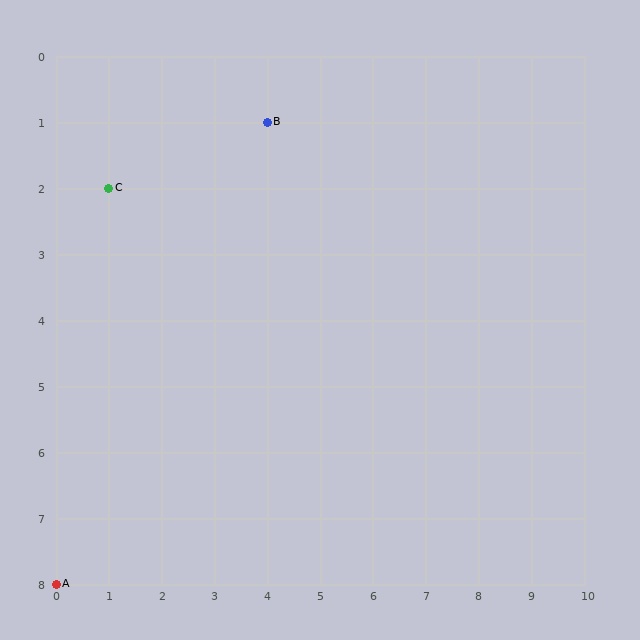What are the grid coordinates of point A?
Point A is at grid coordinates (0, 8).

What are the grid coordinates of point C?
Point C is at grid coordinates (1, 2).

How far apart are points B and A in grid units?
Points B and A are 4 columns and 7 rows apart (about 8.1 grid units diagonally).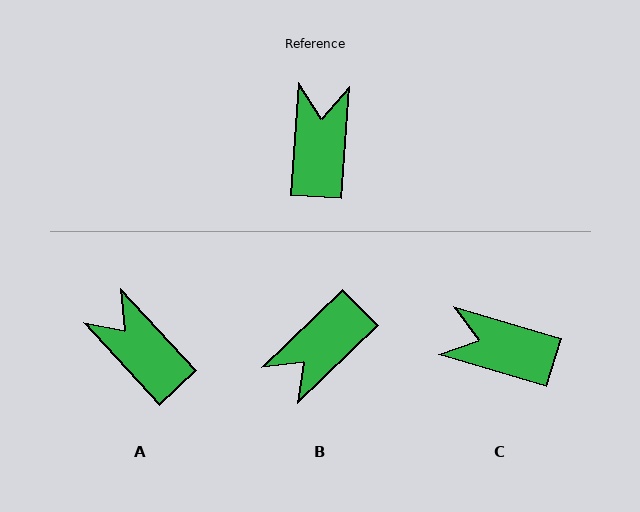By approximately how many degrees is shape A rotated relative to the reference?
Approximately 47 degrees counter-clockwise.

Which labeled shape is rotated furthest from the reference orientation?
B, about 138 degrees away.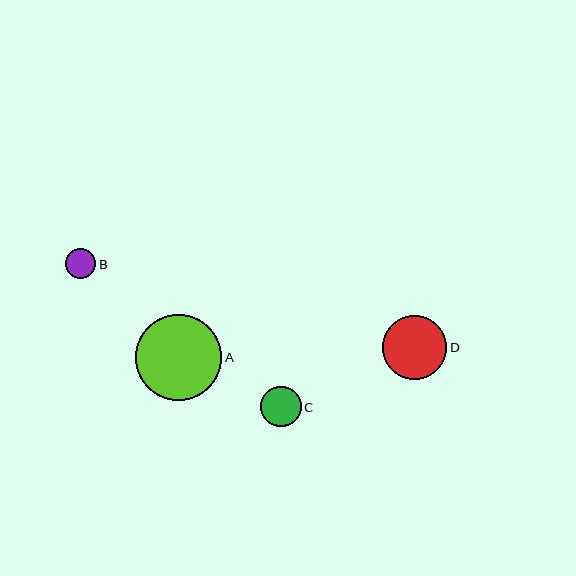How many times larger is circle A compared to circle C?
Circle A is approximately 2.1 times the size of circle C.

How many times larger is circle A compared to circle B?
Circle A is approximately 2.9 times the size of circle B.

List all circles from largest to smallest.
From largest to smallest: A, D, C, B.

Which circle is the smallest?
Circle B is the smallest with a size of approximately 30 pixels.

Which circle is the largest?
Circle A is the largest with a size of approximately 86 pixels.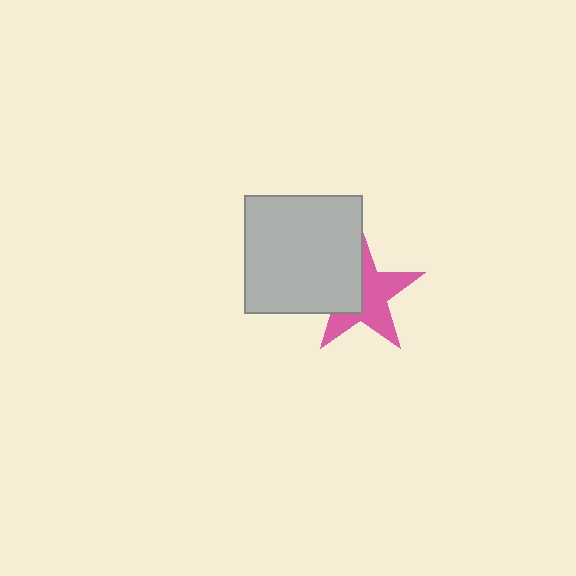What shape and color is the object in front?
The object in front is a light gray square.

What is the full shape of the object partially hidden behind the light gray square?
The partially hidden object is a pink star.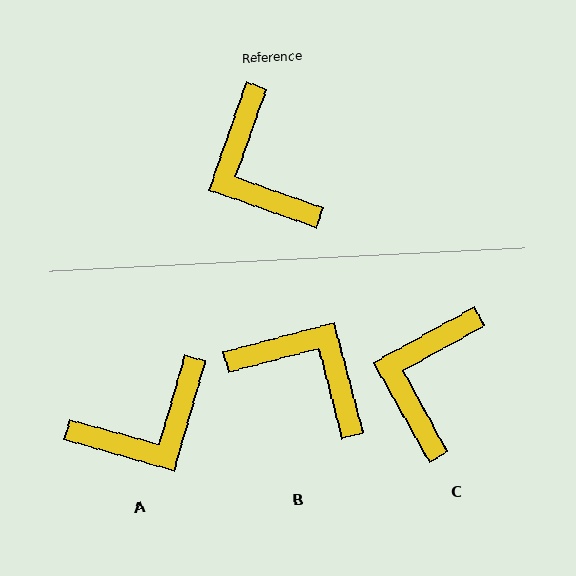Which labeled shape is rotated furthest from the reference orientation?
B, about 146 degrees away.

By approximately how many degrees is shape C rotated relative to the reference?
Approximately 42 degrees clockwise.